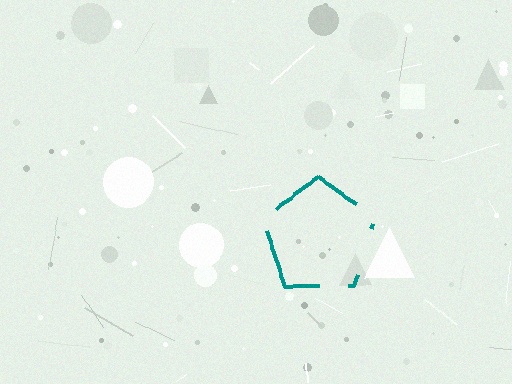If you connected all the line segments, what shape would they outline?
They would outline a pentagon.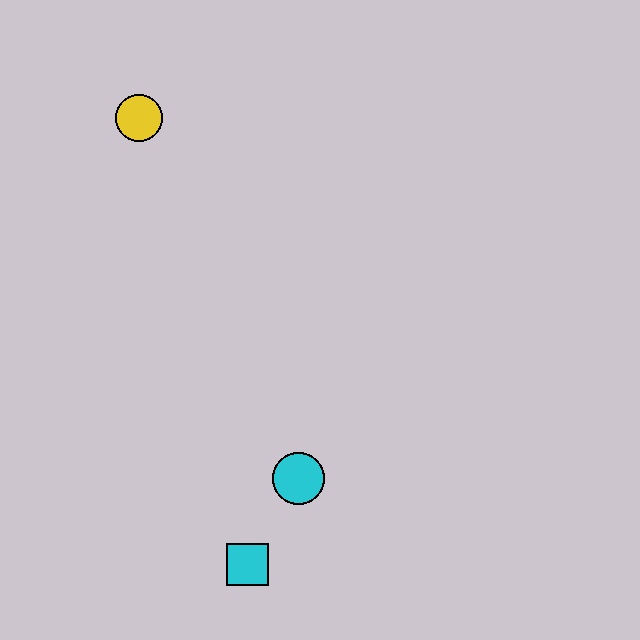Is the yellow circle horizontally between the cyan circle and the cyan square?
No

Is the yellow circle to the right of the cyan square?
No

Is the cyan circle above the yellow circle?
No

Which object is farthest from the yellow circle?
The cyan square is farthest from the yellow circle.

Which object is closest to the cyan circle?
The cyan square is closest to the cyan circle.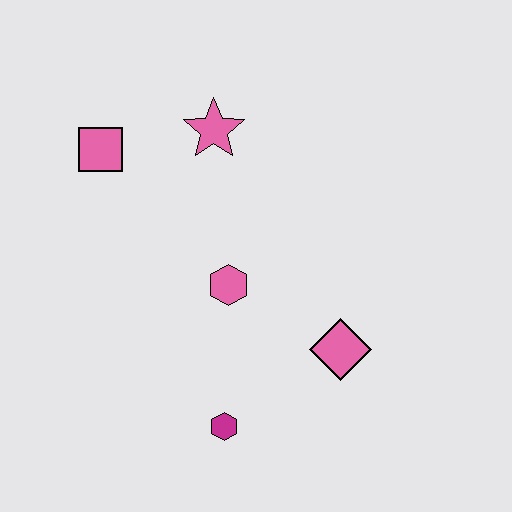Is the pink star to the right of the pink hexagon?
No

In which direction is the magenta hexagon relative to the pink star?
The magenta hexagon is below the pink star.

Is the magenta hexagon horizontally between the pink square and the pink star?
No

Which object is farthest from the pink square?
The pink diamond is farthest from the pink square.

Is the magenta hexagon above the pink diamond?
No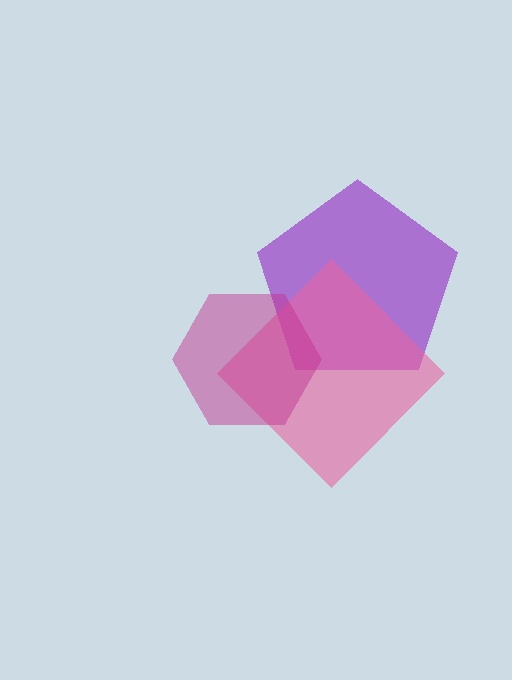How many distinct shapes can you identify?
There are 3 distinct shapes: a purple pentagon, a pink diamond, a magenta hexagon.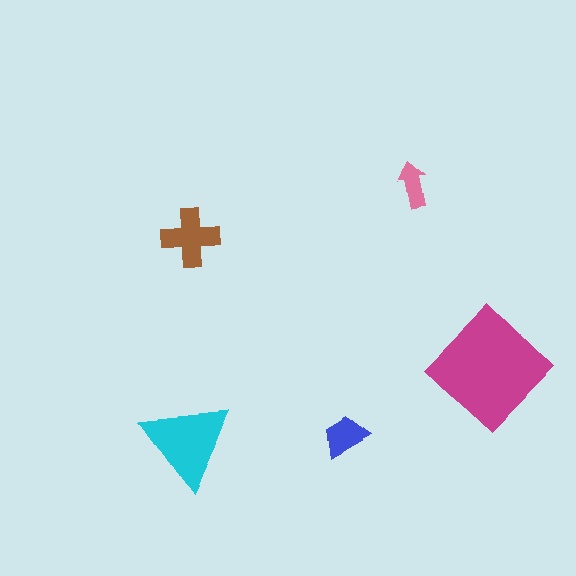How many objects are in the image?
There are 5 objects in the image.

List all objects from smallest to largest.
The pink arrow, the blue trapezoid, the brown cross, the cyan triangle, the magenta diamond.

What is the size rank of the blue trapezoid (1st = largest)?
4th.